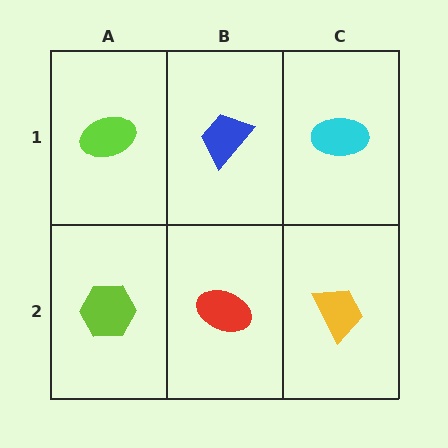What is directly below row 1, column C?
A yellow trapezoid.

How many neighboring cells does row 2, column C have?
2.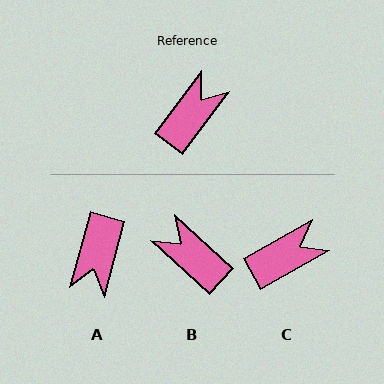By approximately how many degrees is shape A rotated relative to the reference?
Approximately 158 degrees clockwise.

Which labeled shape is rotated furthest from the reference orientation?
A, about 158 degrees away.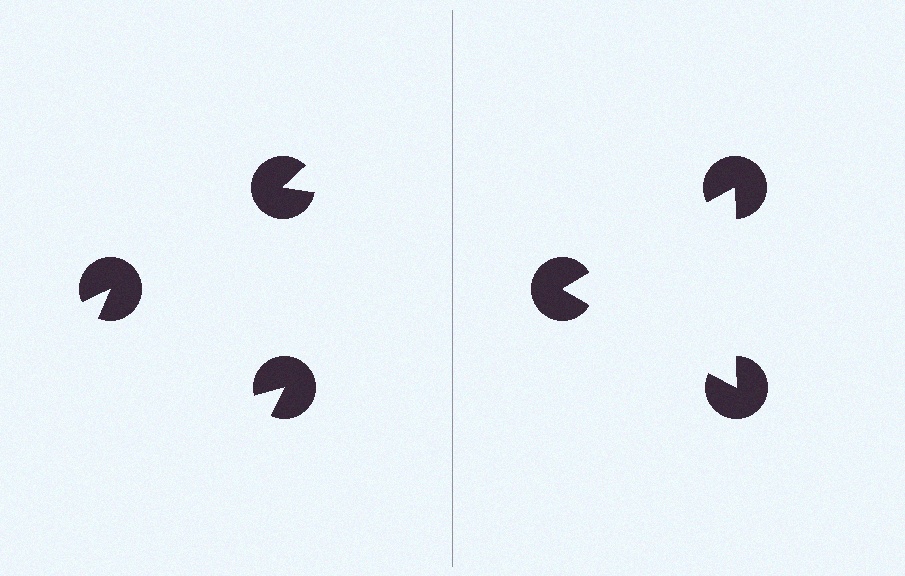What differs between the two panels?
The pac-man discs are positioned identically on both sides; only the wedge orientations differ. On the right they align to a triangle; on the left they are misaligned.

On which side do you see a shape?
An illusory triangle appears on the right side. On the left side the wedge cuts are rotated, so no coherent shape forms.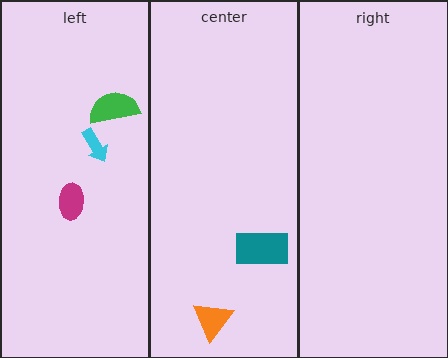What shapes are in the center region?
The orange triangle, the teal rectangle.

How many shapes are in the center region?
2.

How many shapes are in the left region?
3.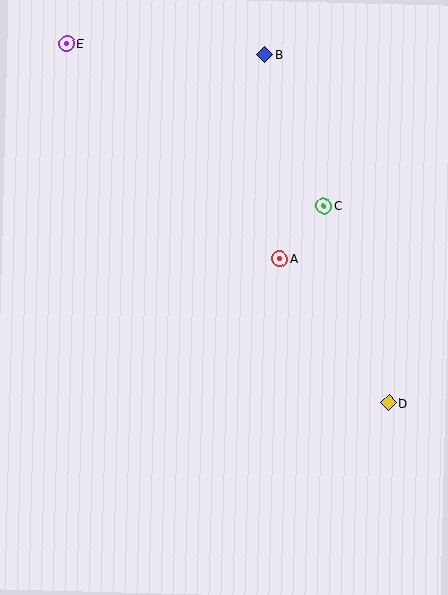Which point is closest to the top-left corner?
Point E is closest to the top-left corner.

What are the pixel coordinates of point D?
Point D is at (389, 403).